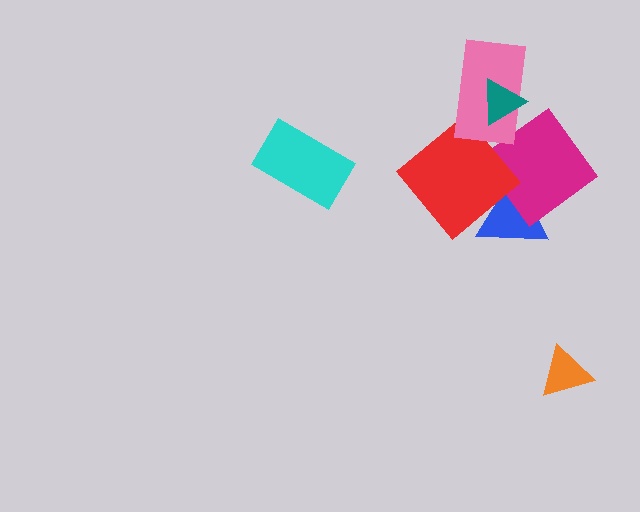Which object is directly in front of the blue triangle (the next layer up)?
The magenta diamond is directly in front of the blue triangle.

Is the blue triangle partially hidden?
Yes, it is partially covered by another shape.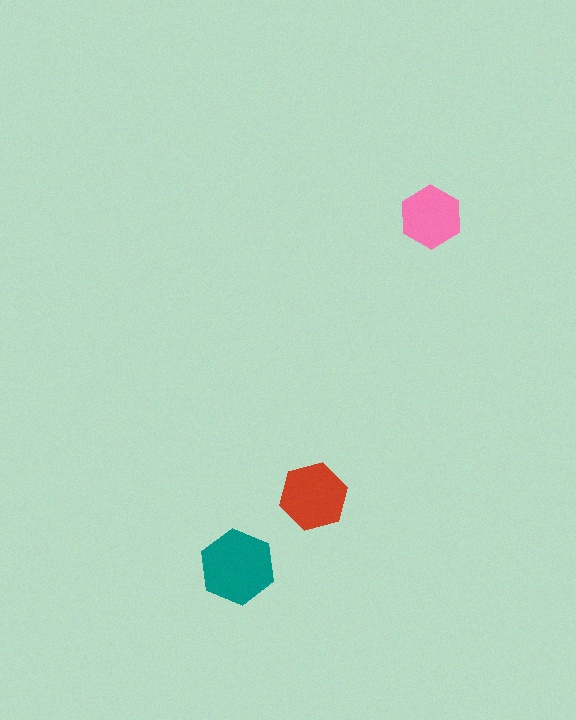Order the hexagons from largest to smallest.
the teal one, the red one, the pink one.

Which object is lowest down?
The teal hexagon is bottommost.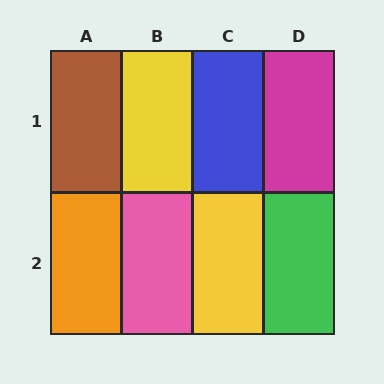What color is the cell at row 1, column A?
Brown.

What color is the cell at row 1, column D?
Magenta.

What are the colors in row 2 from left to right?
Orange, pink, yellow, green.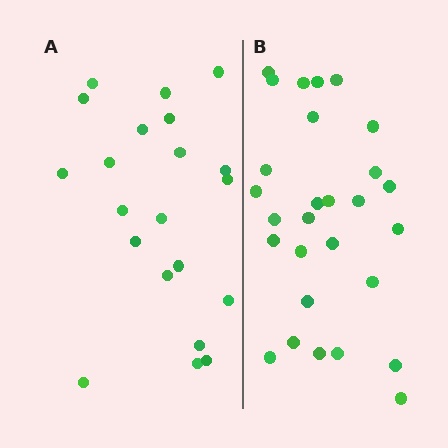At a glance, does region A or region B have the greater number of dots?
Region B (the right region) has more dots.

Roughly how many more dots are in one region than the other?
Region B has roughly 8 or so more dots than region A.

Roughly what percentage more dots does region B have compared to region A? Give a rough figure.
About 35% more.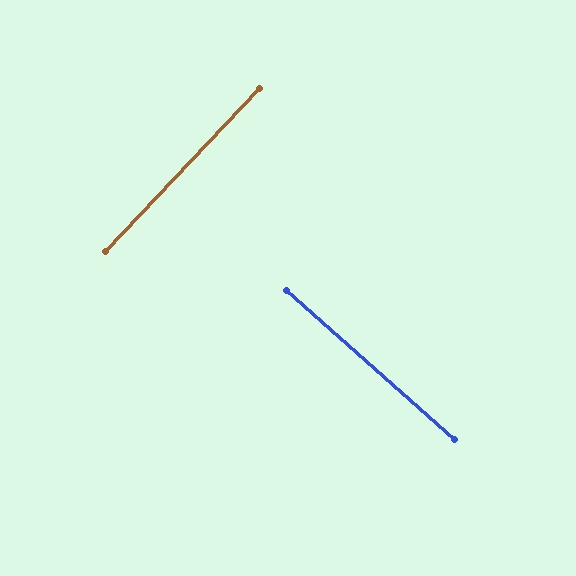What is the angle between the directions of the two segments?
Approximately 88 degrees.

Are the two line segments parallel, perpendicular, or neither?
Perpendicular — they meet at approximately 88°.